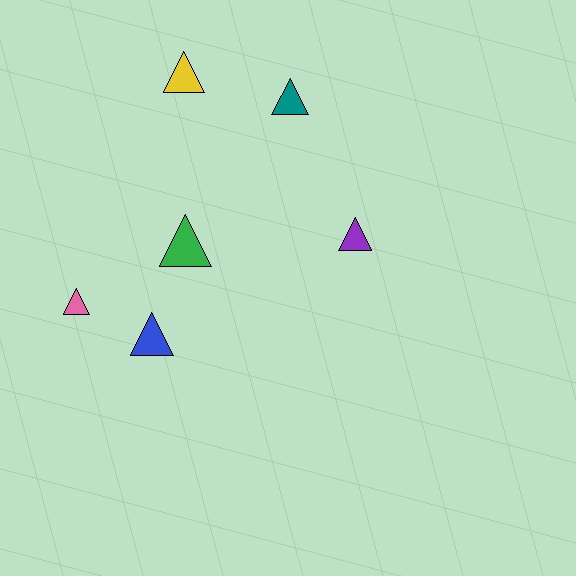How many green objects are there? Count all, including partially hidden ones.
There is 1 green object.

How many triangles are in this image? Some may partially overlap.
There are 6 triangles.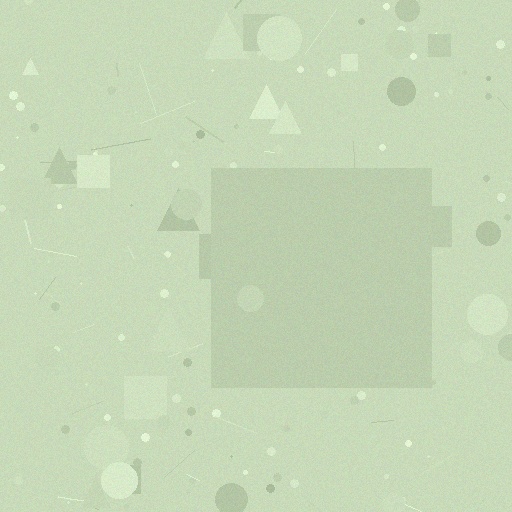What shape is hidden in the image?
A square is hidden in the image.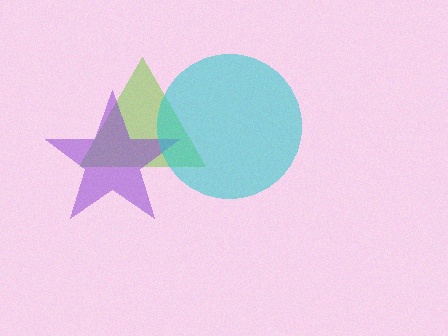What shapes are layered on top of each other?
The layered shapes are: a lime triangle, a purple star, a cyan circle.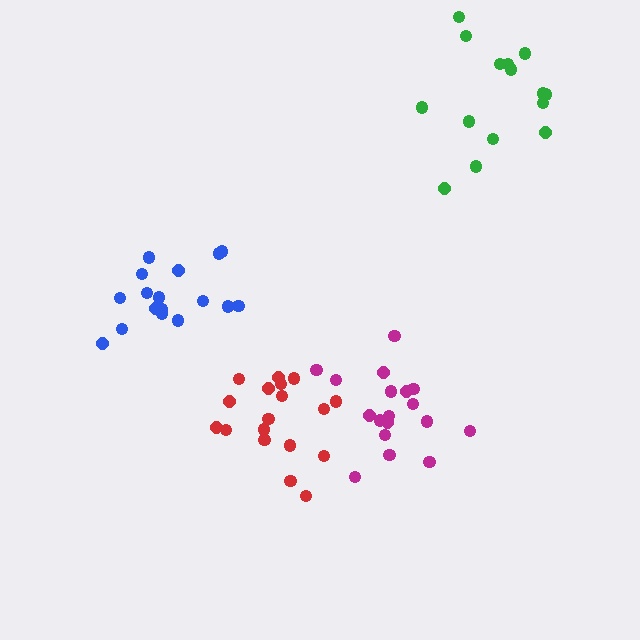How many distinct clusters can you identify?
There are 4 distinct clusters.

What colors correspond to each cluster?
The clusters are colored: magenta, blue, green, red.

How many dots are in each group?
Group 1: 18 dots, Group 2: 17 dots, Group 3: 15 dots, Group 4: 18 dots (68 total).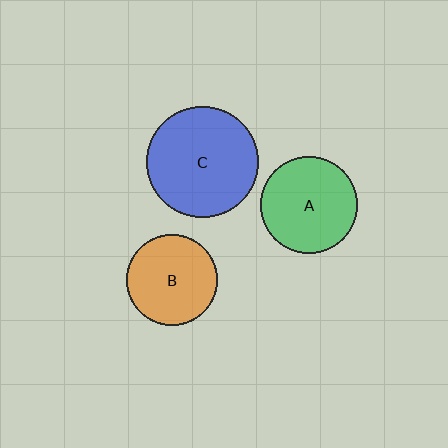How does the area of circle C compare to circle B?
Approximately 1.5 times.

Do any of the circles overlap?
No, none of the circles overlap.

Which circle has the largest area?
Circle C (blue).